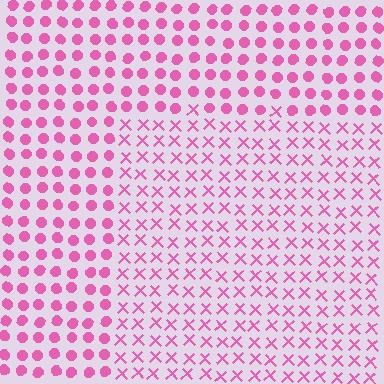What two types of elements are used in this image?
The image uses X marks inside the rectangle region and circles outside it.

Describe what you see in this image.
The image is filled with small pink elements arranged in a uniform grid. A rectangle-shaped region contains X marks, while the surrounding area contains circles. The boundary is defined purely by the change in element shape.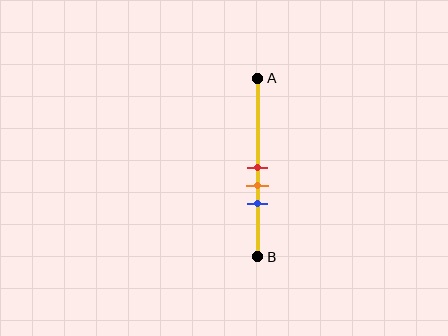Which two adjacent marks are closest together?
The red and orange marks are the closest adjacent pair.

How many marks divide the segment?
There are 3 marks dividing the segment.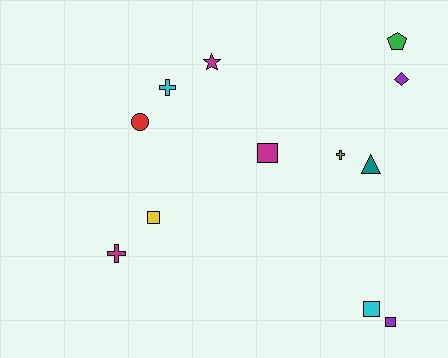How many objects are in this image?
There are 12 objects.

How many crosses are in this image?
There are 3 crosses.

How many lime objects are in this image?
There is 1 lime object.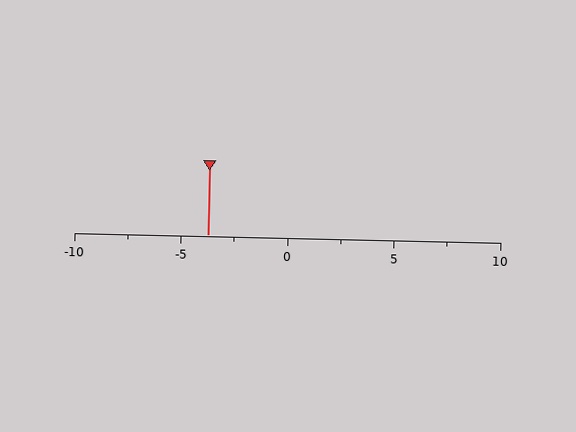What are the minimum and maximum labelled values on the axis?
The axis runs from -10 to 10.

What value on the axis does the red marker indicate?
The marker indicates approximately -3.8.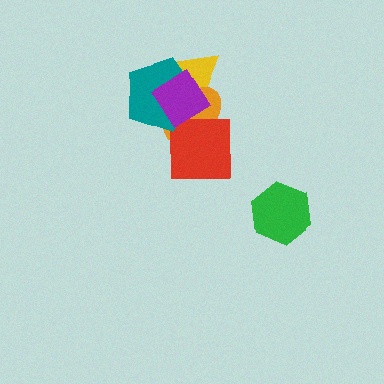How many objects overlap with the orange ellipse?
4 objects overlap with the orange ellipse.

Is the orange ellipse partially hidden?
Yes, it is partially covered by another shape.